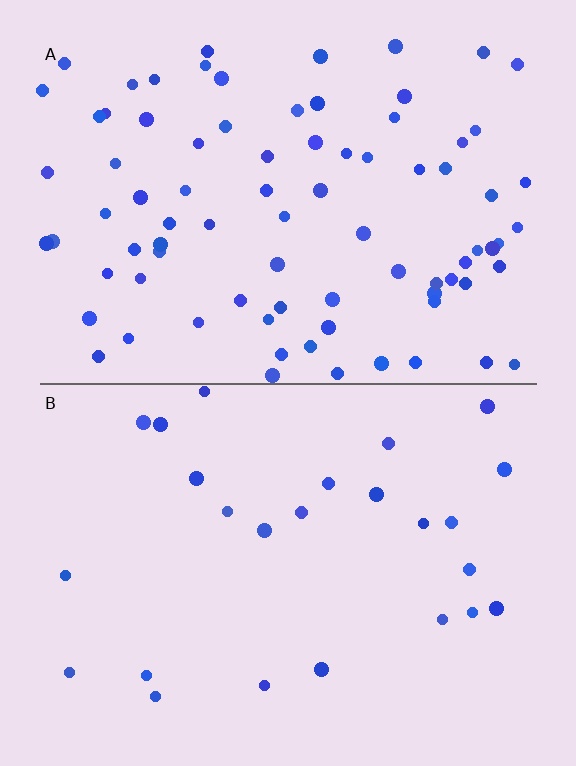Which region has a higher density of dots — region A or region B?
A (the top).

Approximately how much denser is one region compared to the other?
Approximately 3.2× — region A over region B.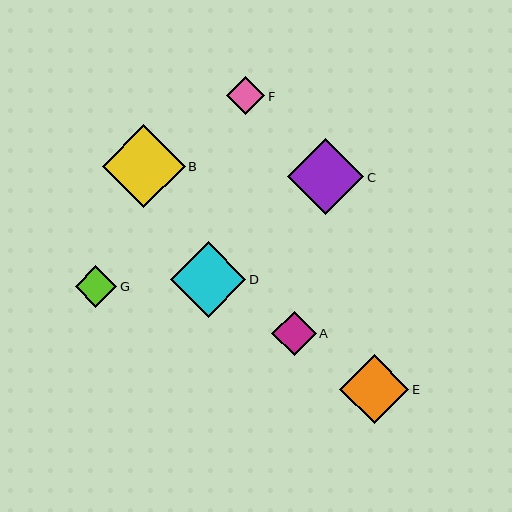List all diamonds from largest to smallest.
From largest to smallest: B, C, D, E, A, G, F.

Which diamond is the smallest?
Diamond F is the smallest with a size of approximately 38 pixels.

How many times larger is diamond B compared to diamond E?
Diamond B is approximately 1.2 times the size of diamond E.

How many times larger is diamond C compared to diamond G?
Diamond C is approximately 1.8 times the size of diamond G.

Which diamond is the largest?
Diamond B is the largest with a size of approximately 82 pixels.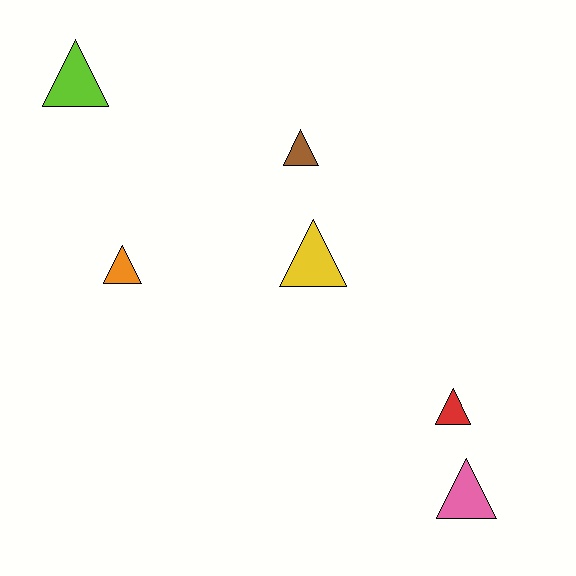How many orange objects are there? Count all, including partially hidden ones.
There is 1 orange object.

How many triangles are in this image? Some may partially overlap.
There are 6 triangles.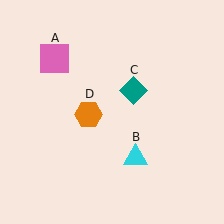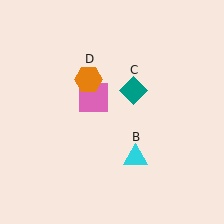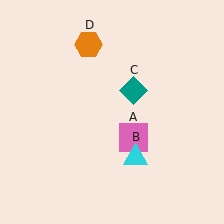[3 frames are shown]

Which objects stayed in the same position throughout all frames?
Cyan triangle (object B) and teal diamond (object C) remained stationary.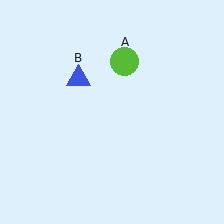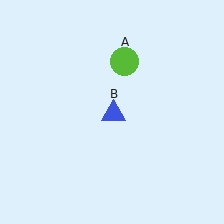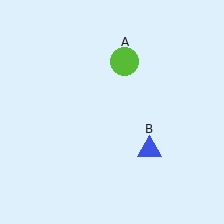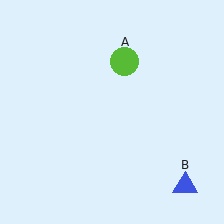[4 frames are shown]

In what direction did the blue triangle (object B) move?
The blue triangle (object B) moved down and to the right.